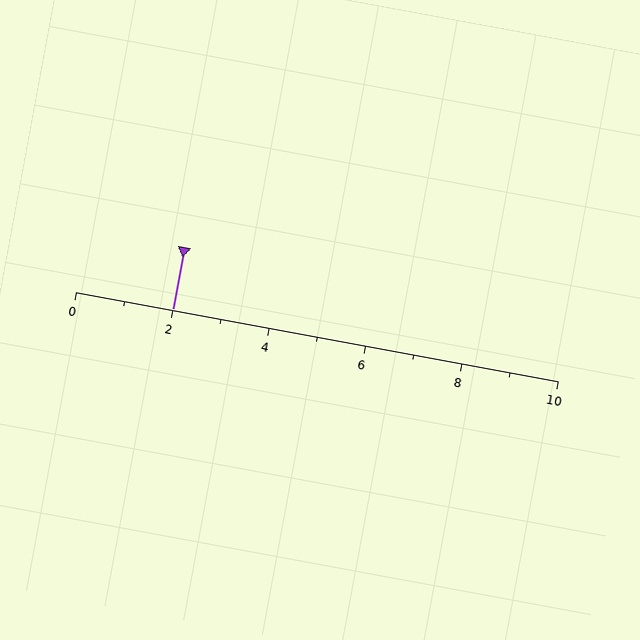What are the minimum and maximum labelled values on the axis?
The axis runs from 0 to 10.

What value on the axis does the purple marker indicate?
The marker indicates approximately 2.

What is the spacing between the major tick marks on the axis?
The major ticks are spaced 2 apart.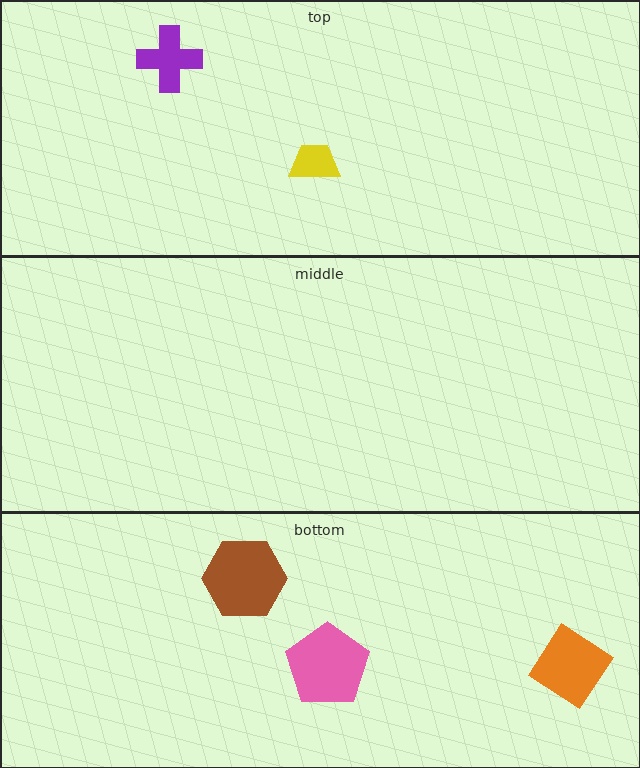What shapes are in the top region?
The purple cross, the yellow trapezoid.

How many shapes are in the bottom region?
3.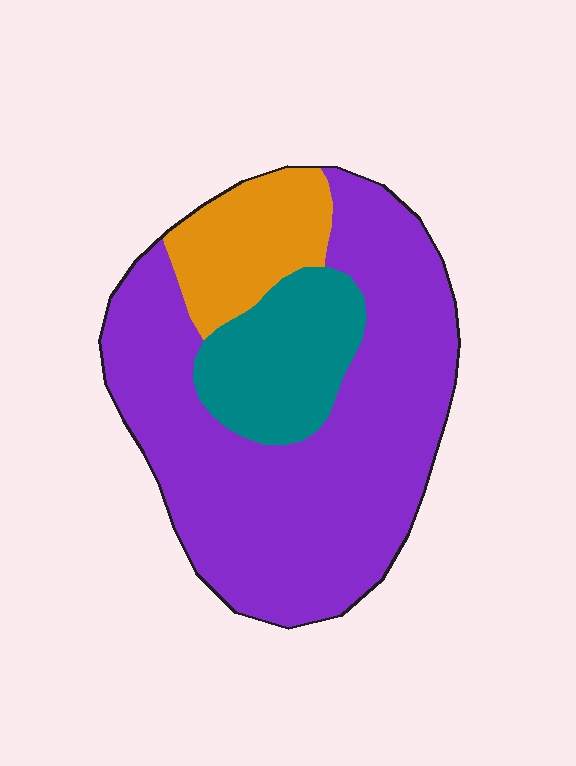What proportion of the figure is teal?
Teal covers 18% of the figure.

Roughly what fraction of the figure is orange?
Orange covers roughly 15% of the figure.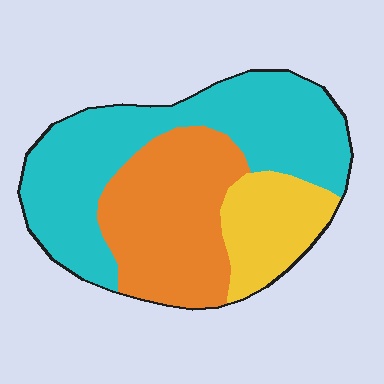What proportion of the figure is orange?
Orange takes up about one third (1/3) of the figure.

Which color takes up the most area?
Cyan, at roughly 50%.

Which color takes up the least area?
Yellow, at roughly 15%.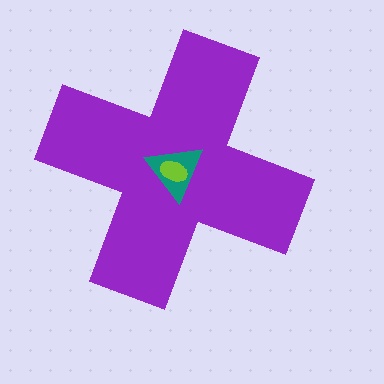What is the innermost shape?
The lime ellipse.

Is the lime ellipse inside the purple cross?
Yes.